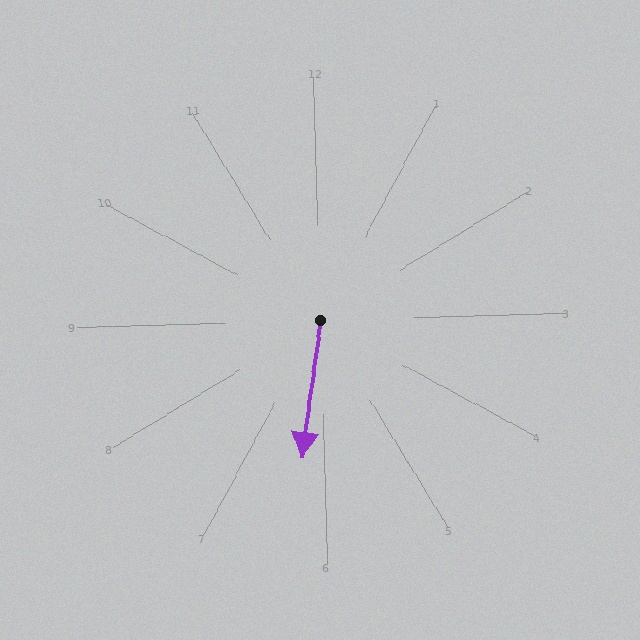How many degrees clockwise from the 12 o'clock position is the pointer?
Approximately 189 degrees.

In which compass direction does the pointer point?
South.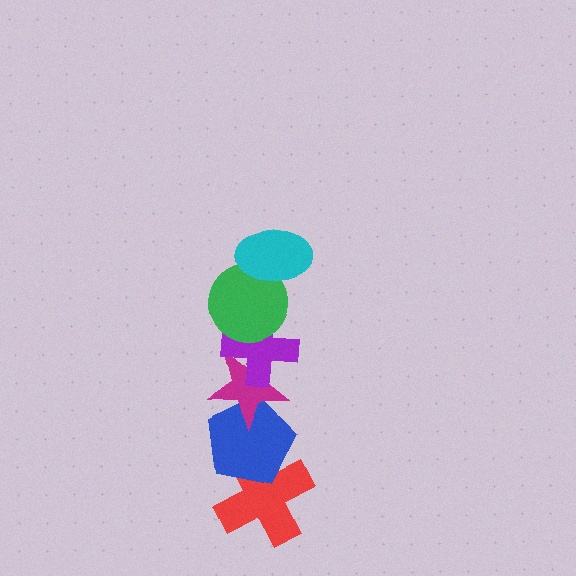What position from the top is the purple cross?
The purple cross is 3rd from the top.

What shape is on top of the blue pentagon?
The magenta star is on top of the blue pentagon.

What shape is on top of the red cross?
The blue pentagon is on top of the red cross.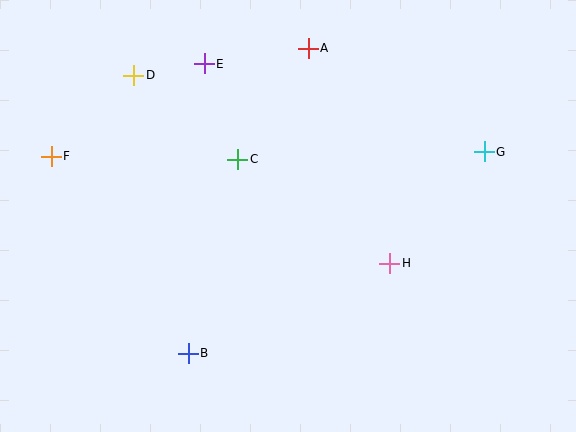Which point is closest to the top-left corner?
Point D is closest to the top-left corner.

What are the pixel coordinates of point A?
Point A is at (308, 49).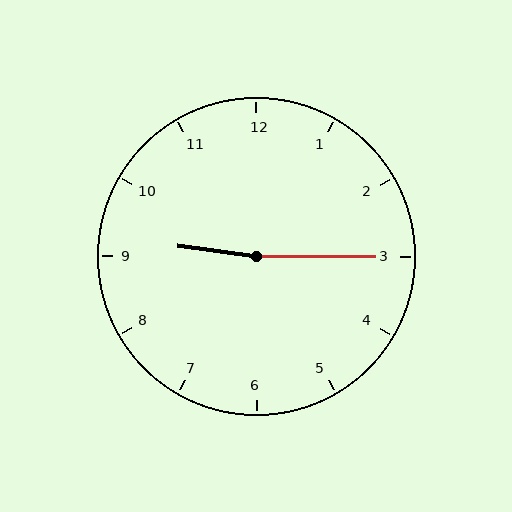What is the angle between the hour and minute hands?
Approximately 172 degrees.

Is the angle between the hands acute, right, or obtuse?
It is obtuse.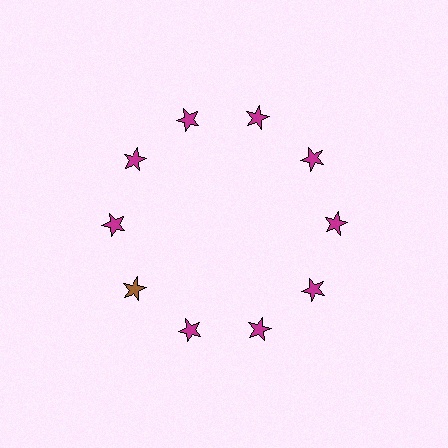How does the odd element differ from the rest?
It has a different color: brown instead of magenta.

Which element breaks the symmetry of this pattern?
The brown star at roughly the 8 o'clock position breaks the symmetry. All other shapes are magenta stars.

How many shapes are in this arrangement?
There are 10 shapes arranged in a ring pattern.